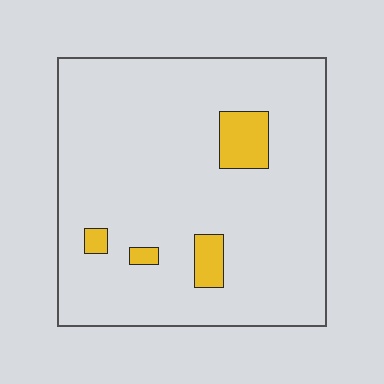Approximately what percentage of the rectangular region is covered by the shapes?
Approximately 10%.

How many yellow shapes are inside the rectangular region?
4.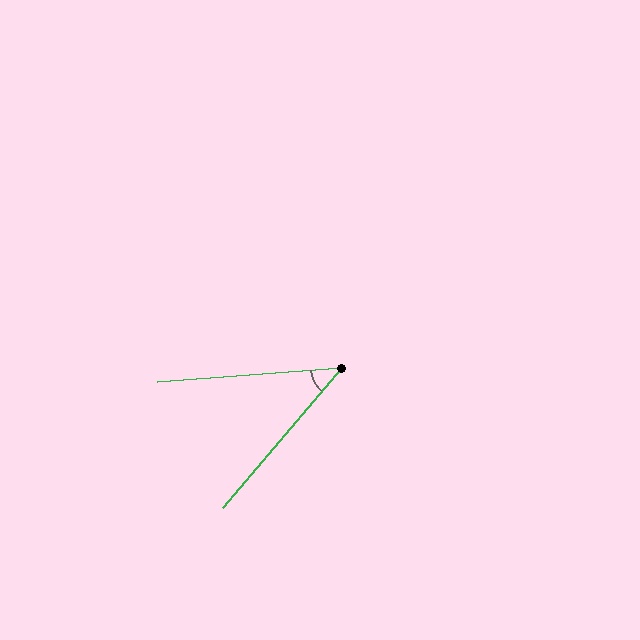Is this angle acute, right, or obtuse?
It is acute.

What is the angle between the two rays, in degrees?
Approximately 46 degrees.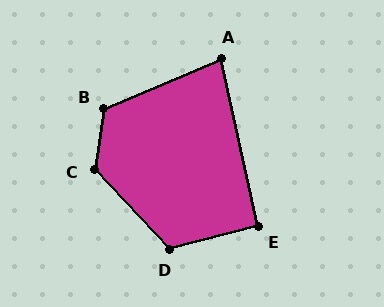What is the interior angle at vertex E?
Approximately 92 degrees (approximately right).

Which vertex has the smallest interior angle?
A, at approximately 80 degrees.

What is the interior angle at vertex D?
Approximately 118 degrees (obtuse).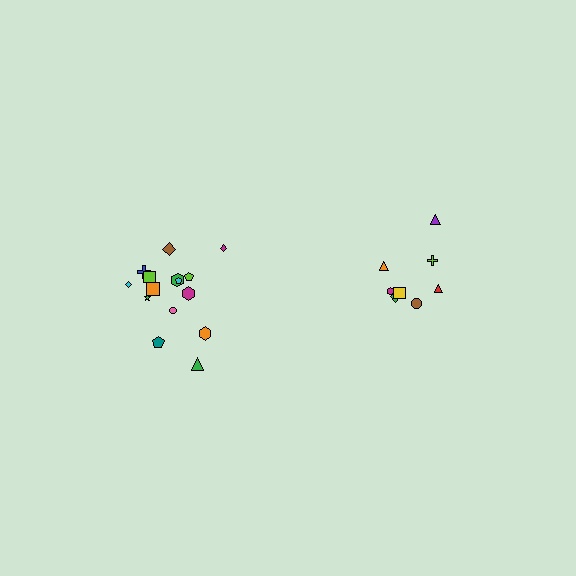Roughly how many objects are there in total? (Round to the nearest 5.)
Roughly 25 objects in total.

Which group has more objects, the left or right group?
The left group.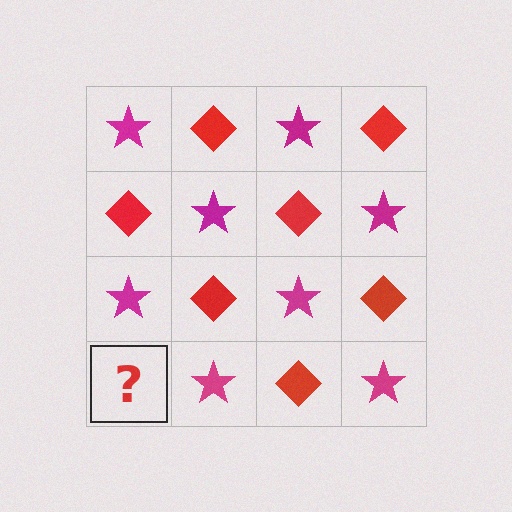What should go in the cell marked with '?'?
The missing cell should contain a red diamond.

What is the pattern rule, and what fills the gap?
The rule is that it alternates magenta star and red diamond in a checkerboard pattern. The gap should be filled with a red diamond.